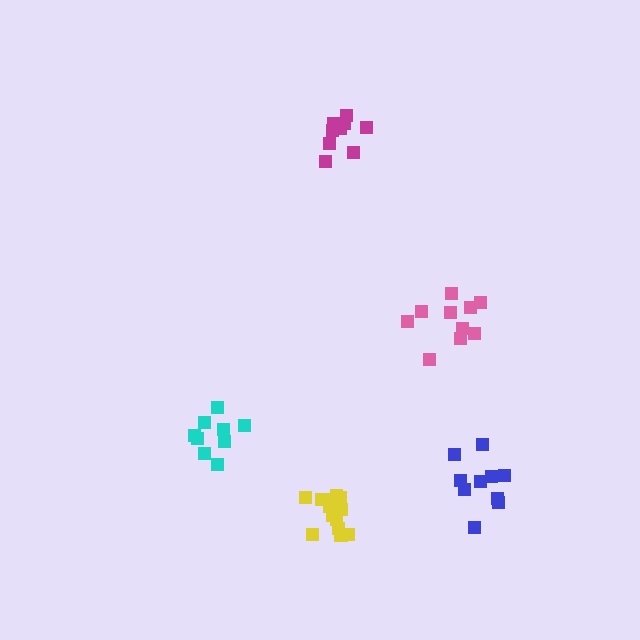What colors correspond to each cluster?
The clusters are colored: pink, magenta, cyan, yellow, blue.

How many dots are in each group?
Group 1: 10 dots, Group 2: 9 dots, Group 3: 9 dots, Group 4: 14 dots, Group 5: 10 dots (52 total).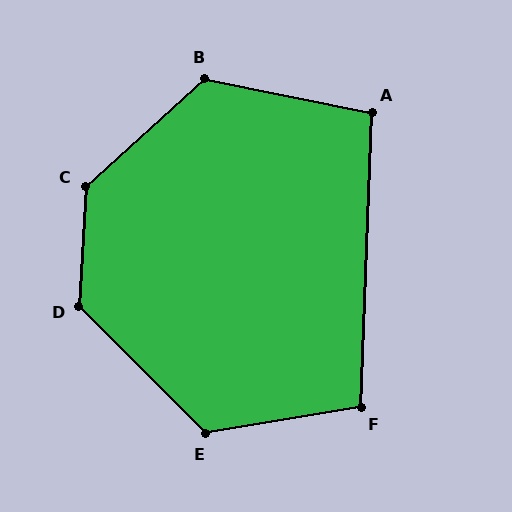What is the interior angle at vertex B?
Approximately 127 degrees (obtuse).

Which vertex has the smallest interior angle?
A, at approximately 99 degrees.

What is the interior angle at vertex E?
Approximately 126 degrees (obtuse).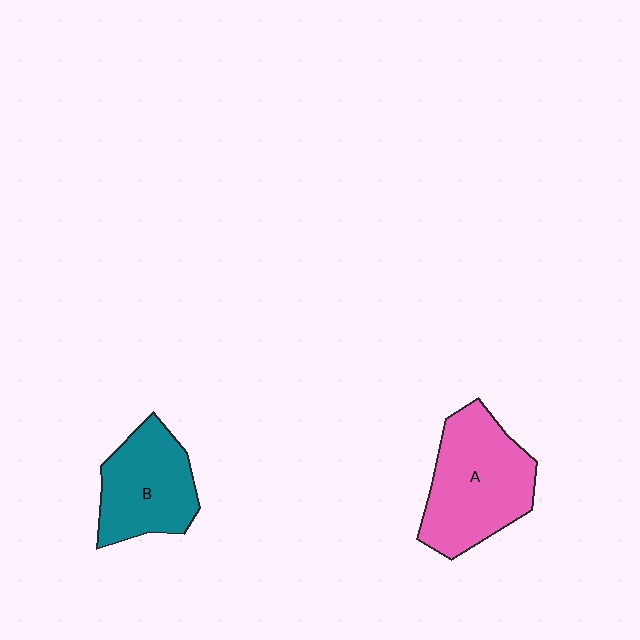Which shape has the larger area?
Shape A (pink).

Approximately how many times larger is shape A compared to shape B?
Approximately 1.3 times.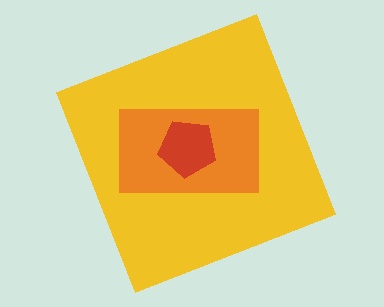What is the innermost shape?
The red pentagon.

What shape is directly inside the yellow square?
The orange rectangle.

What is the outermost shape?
The yellow square.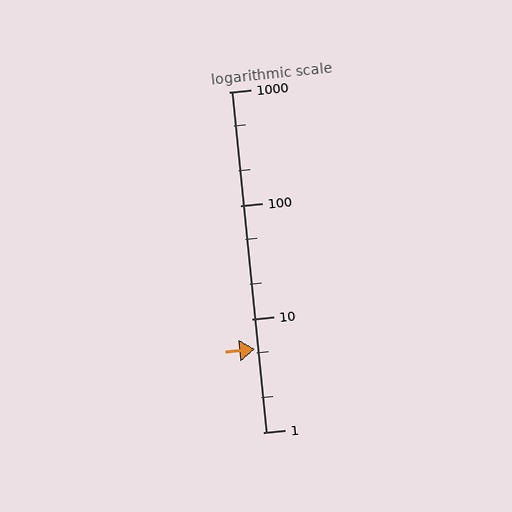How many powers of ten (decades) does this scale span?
The scale spans 3 decades, from 1 to 1000.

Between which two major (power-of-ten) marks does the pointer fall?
The pointer is between 1 and 10.